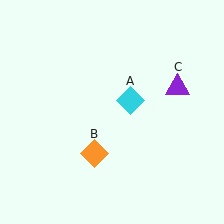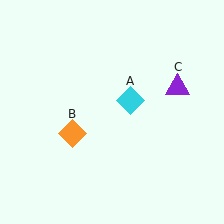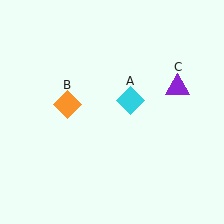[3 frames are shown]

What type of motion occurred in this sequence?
The orange diamond (object B) rotated clockwise around the center of the scene.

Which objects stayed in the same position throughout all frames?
Cyan diamond (object A) and purple triangle (object C) remained stationary.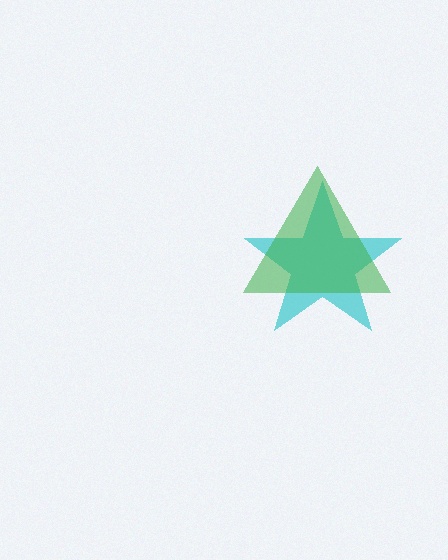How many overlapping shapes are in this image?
There are 2 overlapping shapes in the image.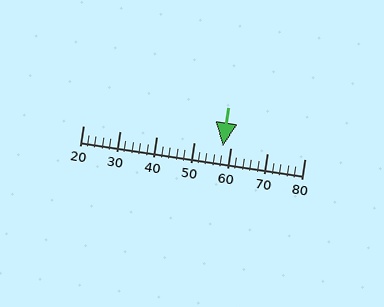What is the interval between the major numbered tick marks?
The major tick marks are spaced 10 units apart.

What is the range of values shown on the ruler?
The ruler shows values from 20 to 80.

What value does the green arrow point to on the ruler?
The green arrow points to approximately 58.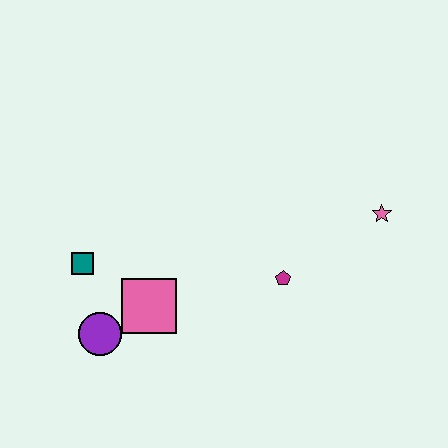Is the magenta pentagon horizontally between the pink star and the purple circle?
Yes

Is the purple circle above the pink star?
No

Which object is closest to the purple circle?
The pink square is closest to the purple circle.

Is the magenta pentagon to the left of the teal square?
No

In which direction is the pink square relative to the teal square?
The pink square is to the right of the teal square.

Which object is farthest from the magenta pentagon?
The teal square is farthest from the magenta pentagon.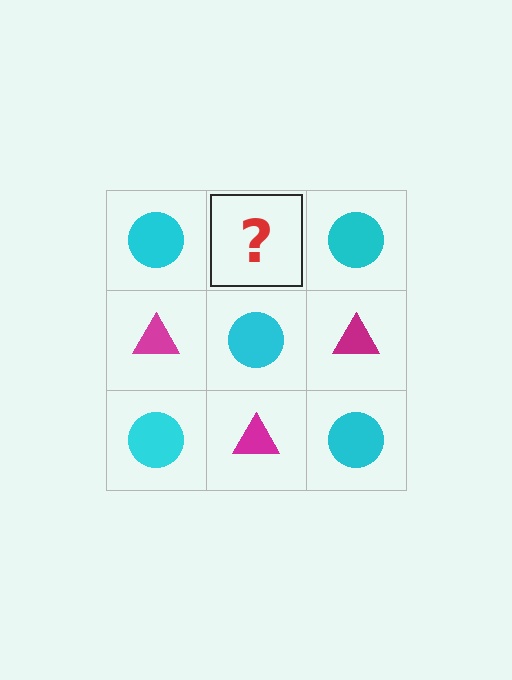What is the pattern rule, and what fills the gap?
The rule is that it alternates cyan circle and magenta triangle in a checkerboard pattern. The gap should be filled with a magenta triangle.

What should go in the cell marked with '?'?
The missing cell should contain a magenta triangle.